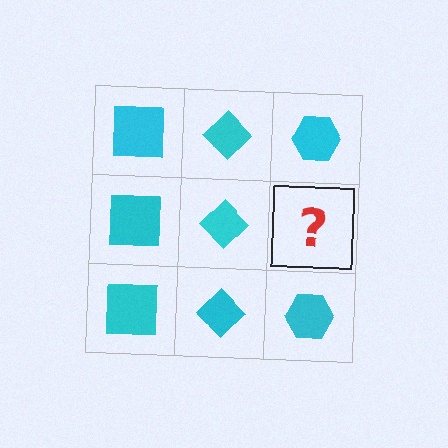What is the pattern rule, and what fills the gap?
The rule is that each column has a consistent shape. The gap should be filled with a cyan hexagon.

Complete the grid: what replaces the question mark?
The question mark should be replaced with a cyan hexagon.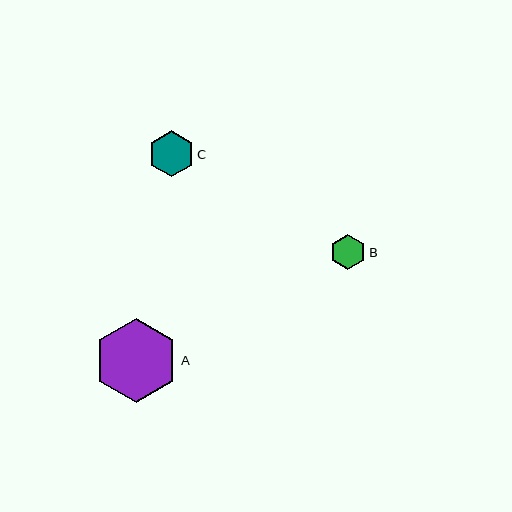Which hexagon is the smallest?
Hexagon B is the smallest with a size of approximately 36 pixels.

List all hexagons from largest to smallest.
From largest to smallest: A, C, B.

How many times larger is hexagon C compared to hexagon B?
Hexagon C is approximately 1.3 times the size of hexagon B.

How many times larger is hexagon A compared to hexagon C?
Hexagon A is approximately 1.8 times the size of hexagon C.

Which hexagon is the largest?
Hexagon A is the largest with a size of approximately 84 pixels.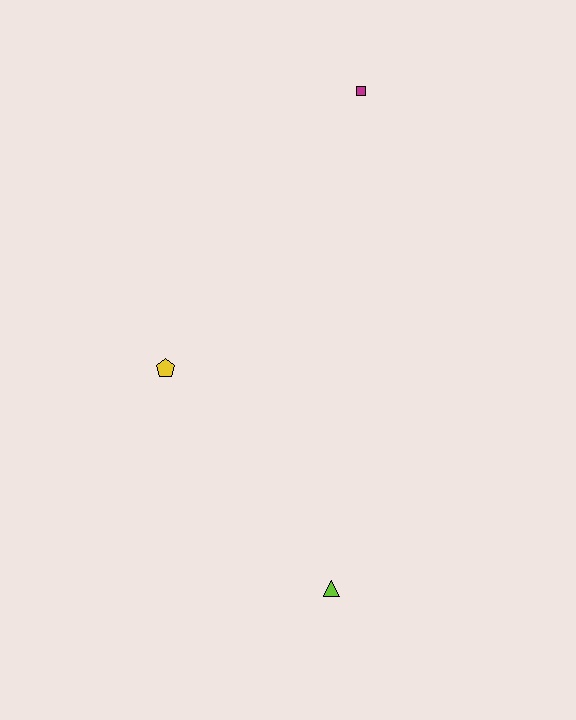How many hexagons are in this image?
There are no hexagons.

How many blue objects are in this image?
There are no blue objects.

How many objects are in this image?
There are 3 objects.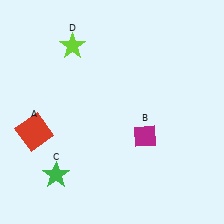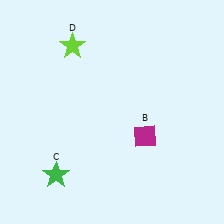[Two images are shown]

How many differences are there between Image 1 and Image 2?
There is 1 difference between the two images.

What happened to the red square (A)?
The red square (A) was removed in Image 2. It was in the bottom-left area of Image 1.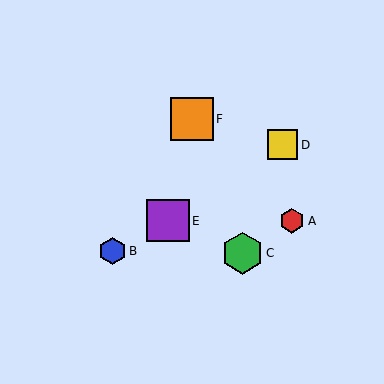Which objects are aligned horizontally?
Objects A, E are aligned horizontally.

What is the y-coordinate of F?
Object F is at y≈119.